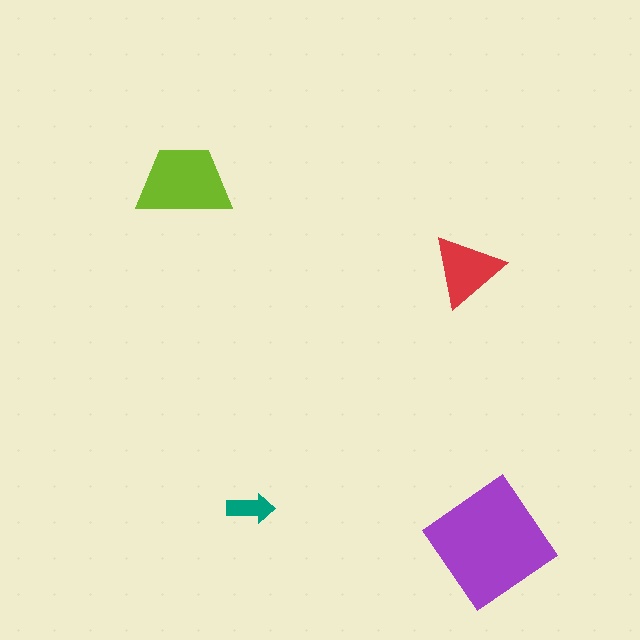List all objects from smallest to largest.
The teal arrow, the red triangle, the lime trapezoid, the purple diamond.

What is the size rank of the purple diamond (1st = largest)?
1st.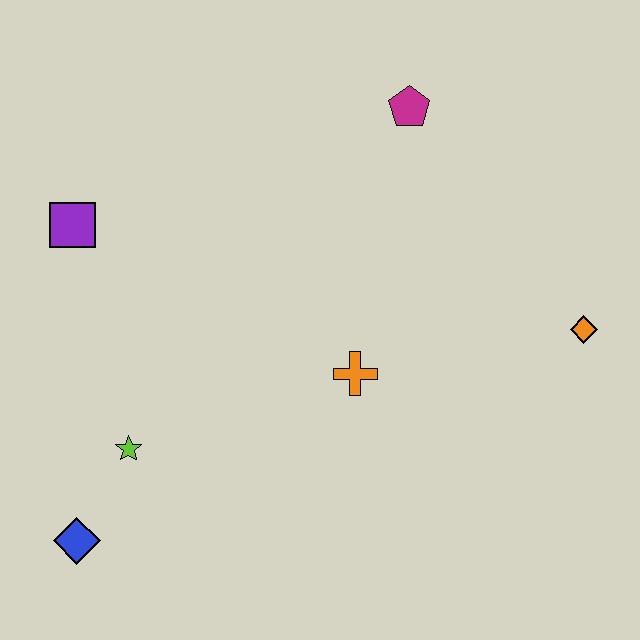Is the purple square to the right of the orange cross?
No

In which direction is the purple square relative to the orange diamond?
The purple square is to the left of the orange diamond.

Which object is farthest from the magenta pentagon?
The blue diamond is farthest from the magenta pentagon.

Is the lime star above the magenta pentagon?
No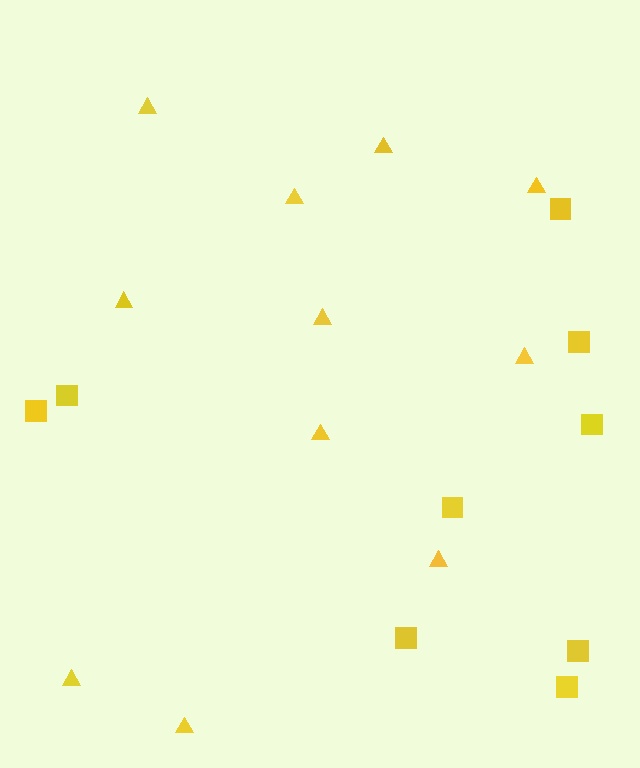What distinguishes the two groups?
There are 2 groups: one group of squares (9) and one group of triangles (11).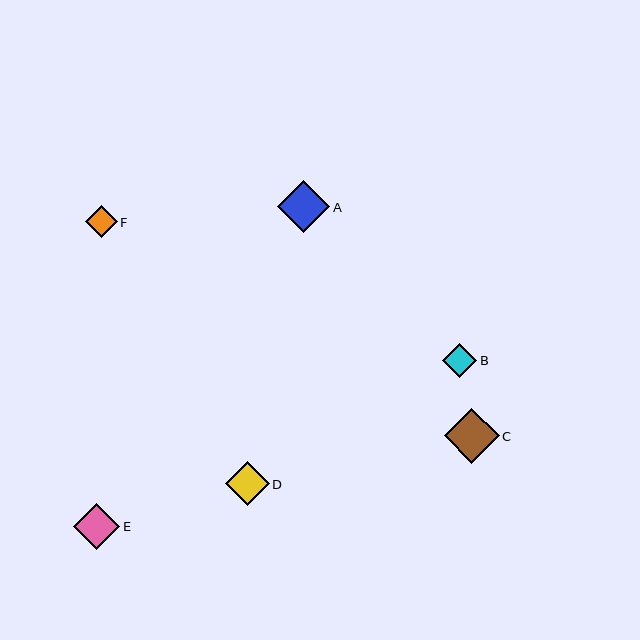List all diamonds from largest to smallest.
From largest to smallest: C, A, E, D, B, F.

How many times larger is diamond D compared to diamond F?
Diamond D is approximately 1.4 times the size of diamond F.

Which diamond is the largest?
Diamond C is the largest with a size of approximately 55 pixels.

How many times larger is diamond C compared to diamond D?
Diamond C is approximately 1.3 times the size of diamond D.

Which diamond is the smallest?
Diamond F is the smallest with a size of approximately 32 pixels.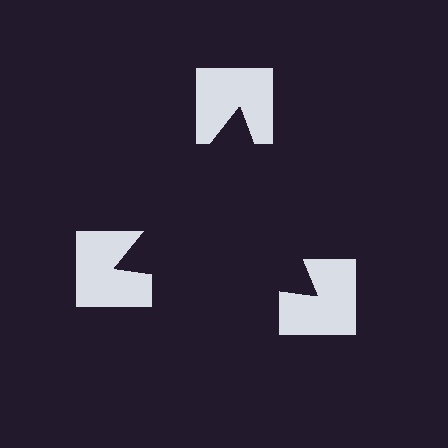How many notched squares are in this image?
There are 3 — one at each vertex of the illusory triangle.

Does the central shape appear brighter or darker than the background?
It typically appears slightly darker than the background, even though no actual brightness change is drawn.